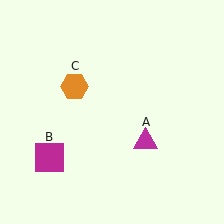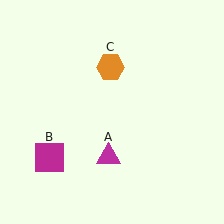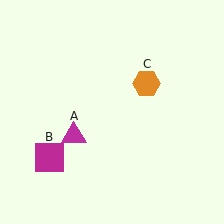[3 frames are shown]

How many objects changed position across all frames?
2 objects changed position: magenta triangle (object A), orange hexagon (object C).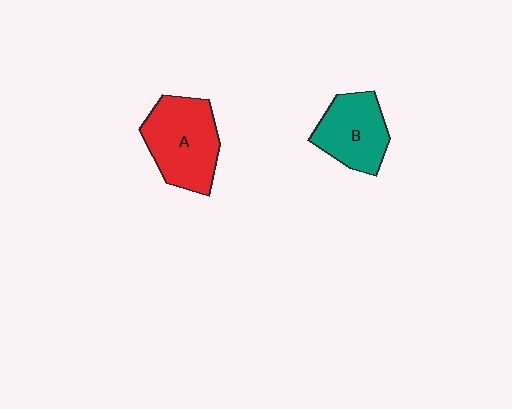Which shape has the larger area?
Shape A (red).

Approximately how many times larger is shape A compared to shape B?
Approximately 1.3 times.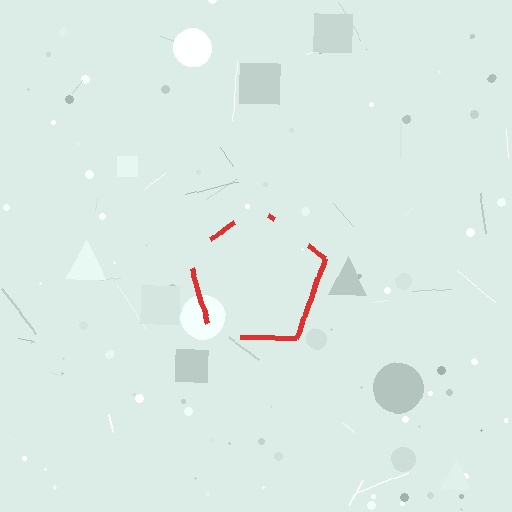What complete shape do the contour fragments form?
The contour fragments form a pentagon.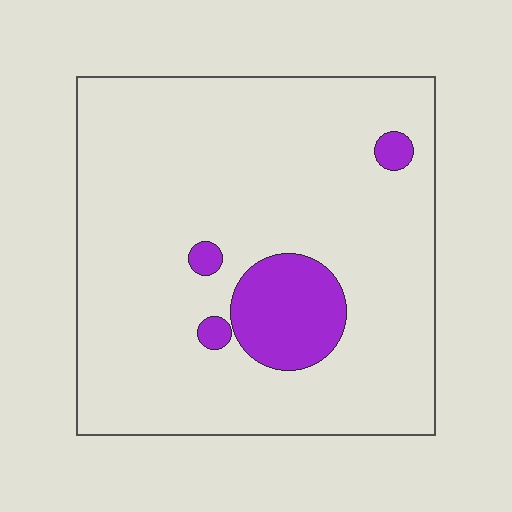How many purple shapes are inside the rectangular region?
4.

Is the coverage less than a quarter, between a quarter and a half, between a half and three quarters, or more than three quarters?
Less than a quarter.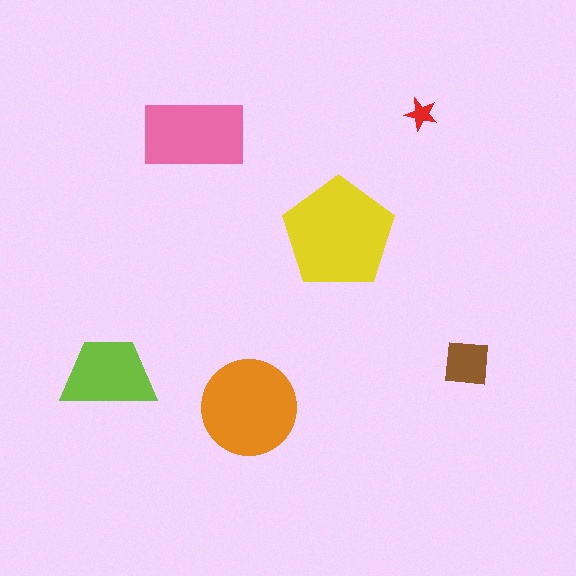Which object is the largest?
The yellow pentagon.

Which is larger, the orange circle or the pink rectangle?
The orange circle.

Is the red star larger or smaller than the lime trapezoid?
Smaller.